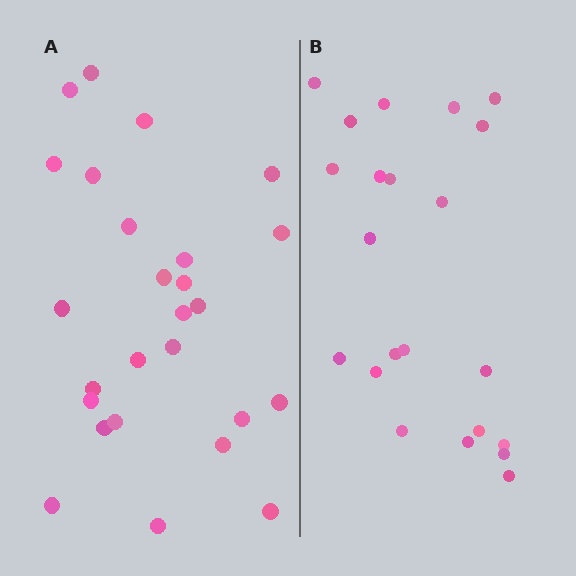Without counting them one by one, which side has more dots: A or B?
Region A (the left region) has more dots.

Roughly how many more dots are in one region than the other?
Region A has about 4 more dots than region B.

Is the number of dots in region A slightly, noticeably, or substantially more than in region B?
Region A has only slightly more — the two regions are fairly close. The ratio is roughly 1.2 to 1.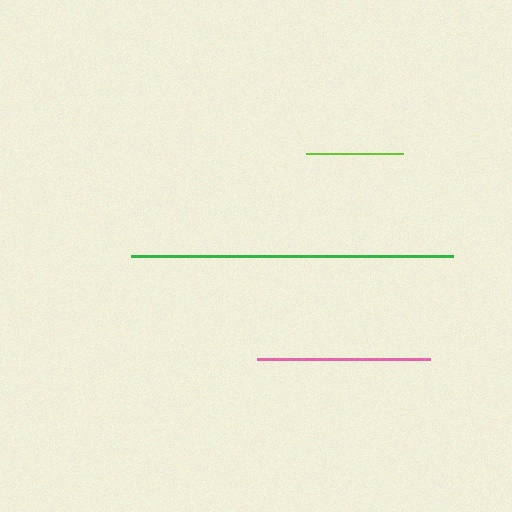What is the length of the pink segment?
The pink segment is approximately 173 pixels long.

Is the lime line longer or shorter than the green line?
The green line is longer than the lime line.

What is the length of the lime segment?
The lime segment is approximately 96 pixels long.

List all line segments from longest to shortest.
From longest to shortest: green, pink, lime.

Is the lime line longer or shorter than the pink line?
The pink line is longer than the lime line.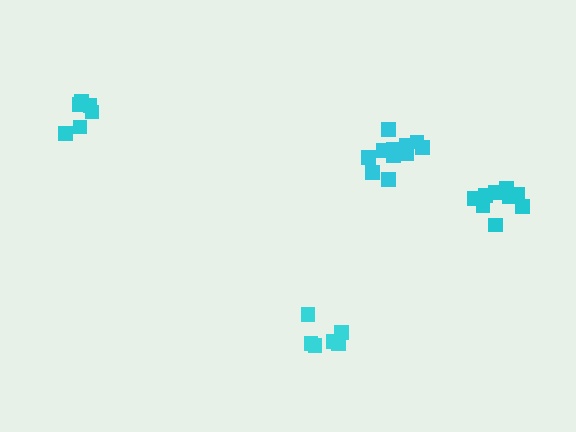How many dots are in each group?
Group 1: 6 dots, Group 2: 6 dots, Group 3: 9 dots, Group 4: 11 dots (32 total).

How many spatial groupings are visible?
There are 4 spatial groupings.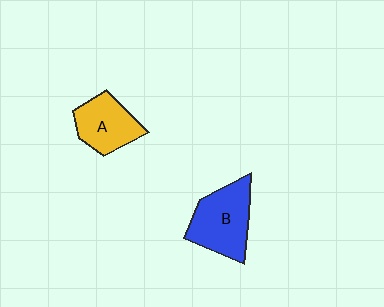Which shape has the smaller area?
Shape A (yellow).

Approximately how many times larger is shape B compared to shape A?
Approximately 1.3 times.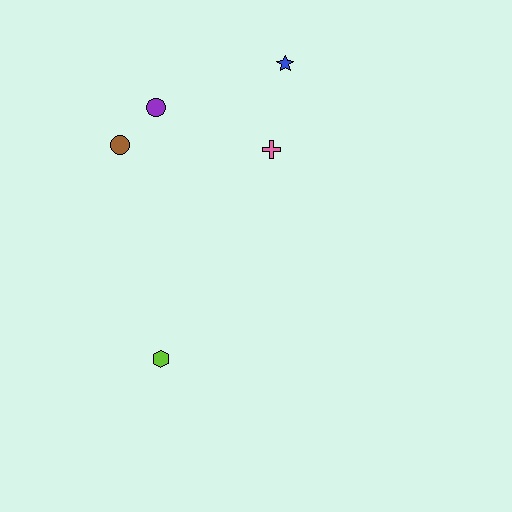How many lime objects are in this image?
There is 1 lime object.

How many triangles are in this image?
There are no triangles.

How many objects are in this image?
There are 5 objects.